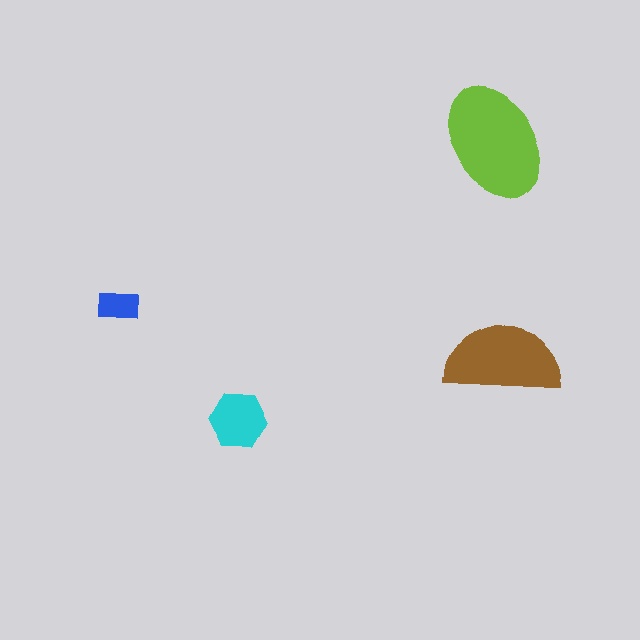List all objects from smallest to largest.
The blue rectangle, the cyan hexagon, the brown semicircle, the lime ellipse.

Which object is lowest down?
The cyan hexagon is bottommost.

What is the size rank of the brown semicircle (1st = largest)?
2nd.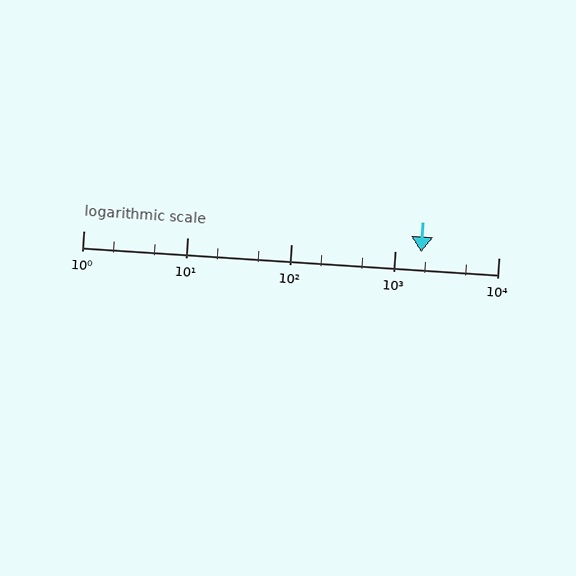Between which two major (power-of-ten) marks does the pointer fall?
The pointer is between 1000 and 10000.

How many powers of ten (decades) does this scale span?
The scale spans 4 decades, from 1 to 10000.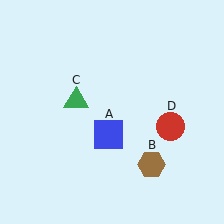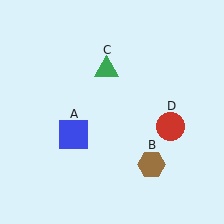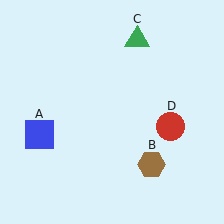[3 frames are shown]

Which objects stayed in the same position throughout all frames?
Brown hexagon (object B) and red circle (object D) remained stationary.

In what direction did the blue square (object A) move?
The blue square (object A) moved left.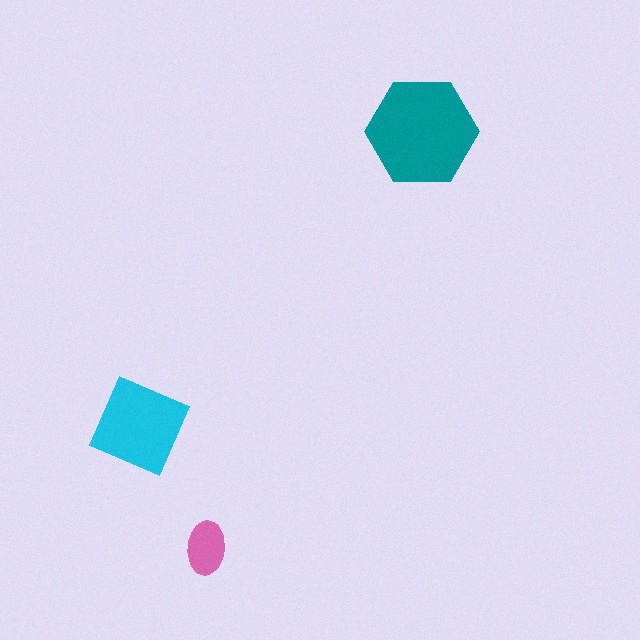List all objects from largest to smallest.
The teal hexagon, the cyan diamond, the pink ellipse.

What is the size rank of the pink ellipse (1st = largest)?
3rd.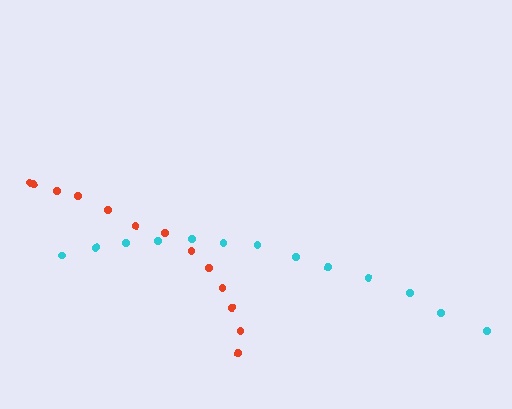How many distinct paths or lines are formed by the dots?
There are 2 distinct paths.